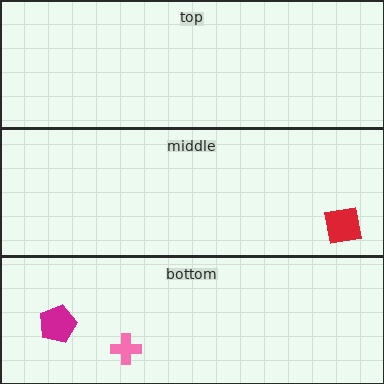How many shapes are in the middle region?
1.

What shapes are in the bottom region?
The pink cross, the magenta pentagon.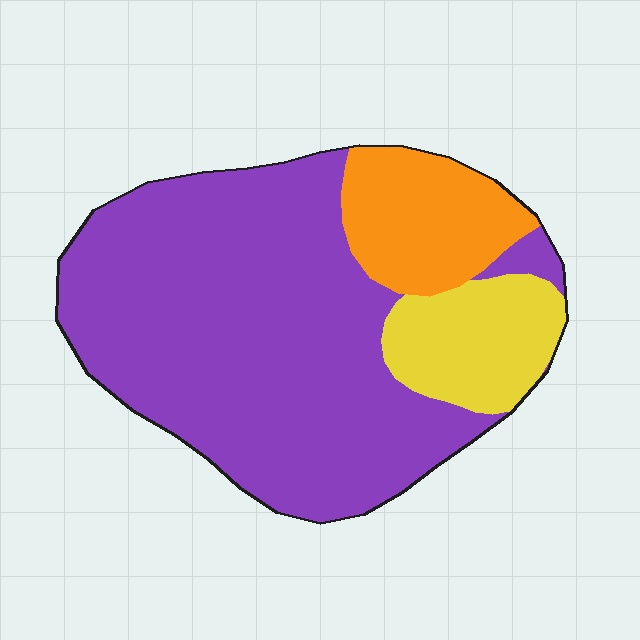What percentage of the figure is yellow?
Yellow takes up about one eighth (1/8) of the figure.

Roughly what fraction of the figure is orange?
Orange covers around 15% of the figure.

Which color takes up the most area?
Purple, at roughly 70%.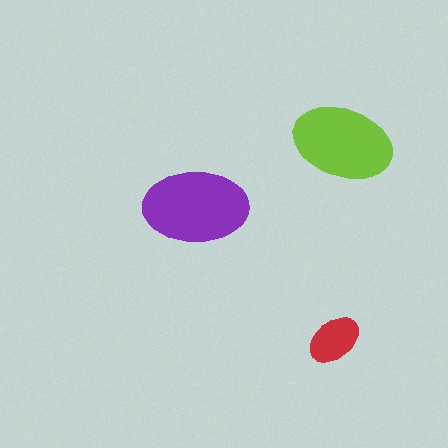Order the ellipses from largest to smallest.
the purple one, the lime one, the red one.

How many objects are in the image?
There are 3 objects in the image.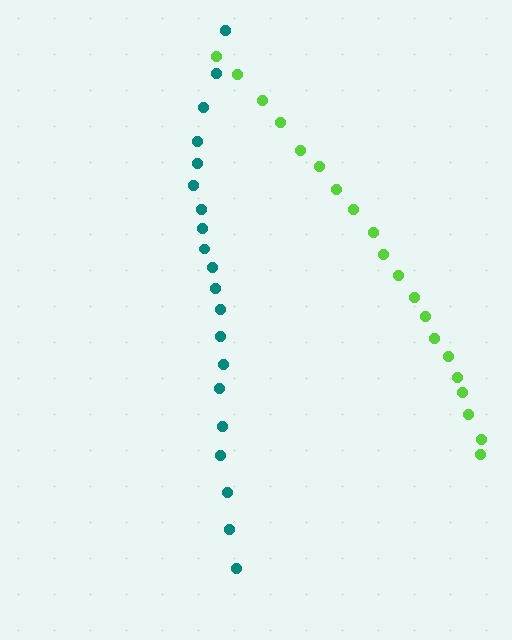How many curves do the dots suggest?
There are 2 distinct paths.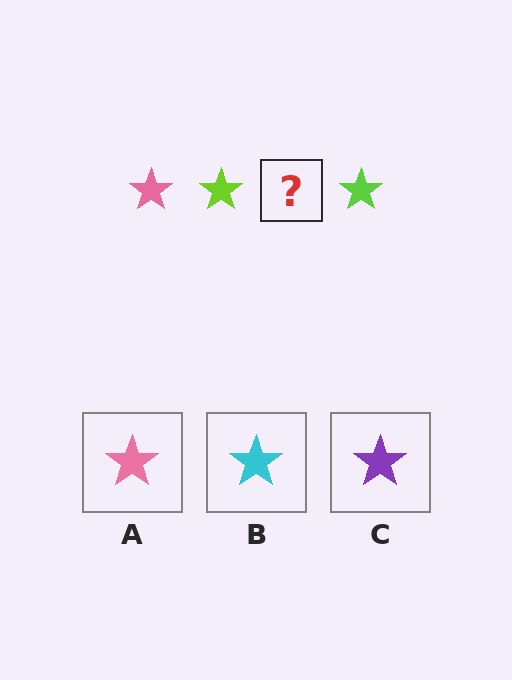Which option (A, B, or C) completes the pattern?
A.